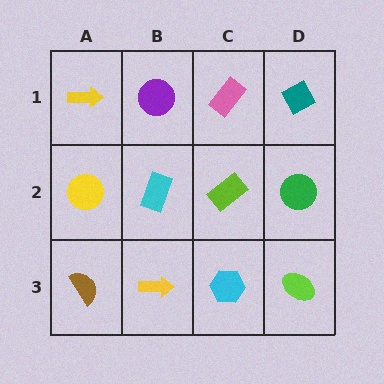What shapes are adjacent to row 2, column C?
A pink rectangle (row 1, column C), a cyan hexagon (row 3, column C), a cyan rectangle (row 2, column B), a green circle (row 2, column D).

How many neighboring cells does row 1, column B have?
3.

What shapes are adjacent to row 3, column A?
A yellow circle (row 2, column A), a yellow arrow (row 3, column B).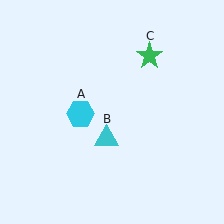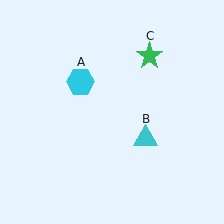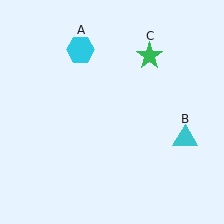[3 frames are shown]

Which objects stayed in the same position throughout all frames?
Green star (object C) remained stationary.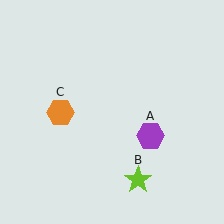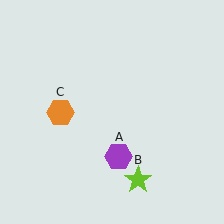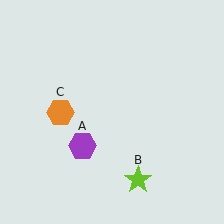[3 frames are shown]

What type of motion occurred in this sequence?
The purple hexagon (object A) rotated clockwise around the center of the scene.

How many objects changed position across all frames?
1 object changed position: purple hexagon (object A).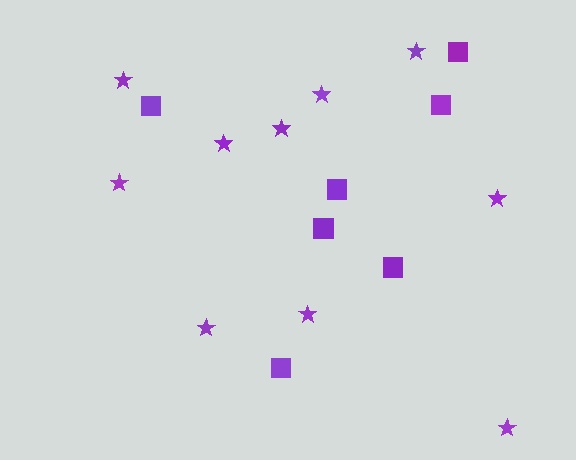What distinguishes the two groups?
There are 2 groups: one group of stars (10) and one group of squares (7).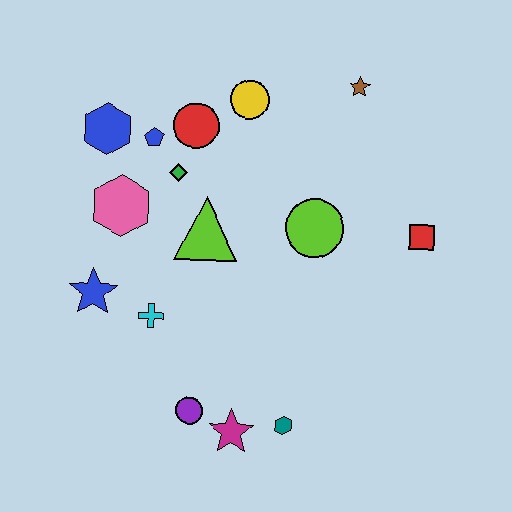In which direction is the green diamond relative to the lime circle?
The green diamond is to the left of the lime circle.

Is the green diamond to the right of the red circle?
No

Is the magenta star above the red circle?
No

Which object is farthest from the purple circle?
The brown star is farthest from the purple circle.